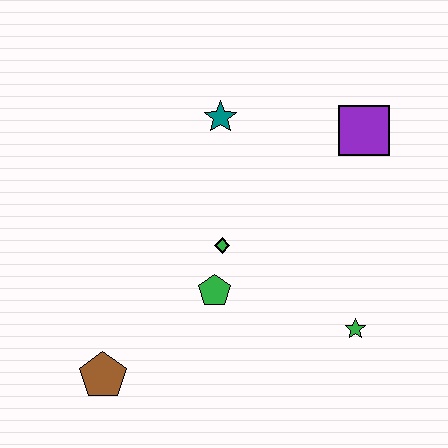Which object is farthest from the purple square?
The brown pentagon is farthest from the purple square.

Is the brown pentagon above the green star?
No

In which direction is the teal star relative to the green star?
The teal star is above the green star.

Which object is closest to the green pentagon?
The green diamond is closest to the green pentagon.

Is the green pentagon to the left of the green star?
Yes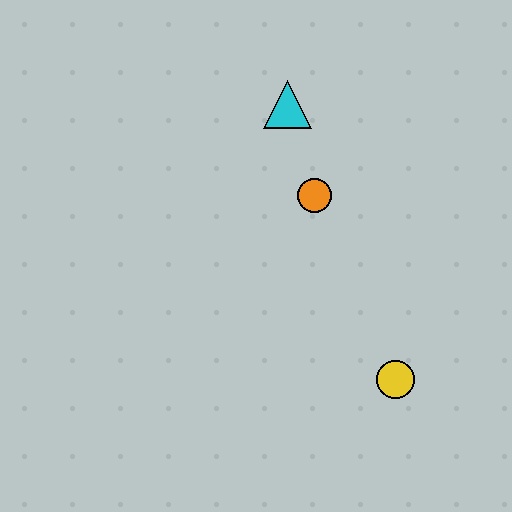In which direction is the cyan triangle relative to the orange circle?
The cyan triangle is above the orange circle.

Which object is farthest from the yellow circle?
The cyan triangle is farthest from the yellow circle.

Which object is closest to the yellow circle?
The orange circle is closest to the yellow circle.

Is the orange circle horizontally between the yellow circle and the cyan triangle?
Yes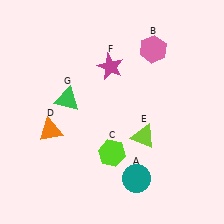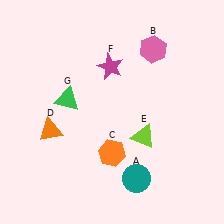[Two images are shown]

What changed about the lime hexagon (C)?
In Image 1, C is lime. In Image 2, it changed to orange.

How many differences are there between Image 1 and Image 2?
There is 1 difference between the two images.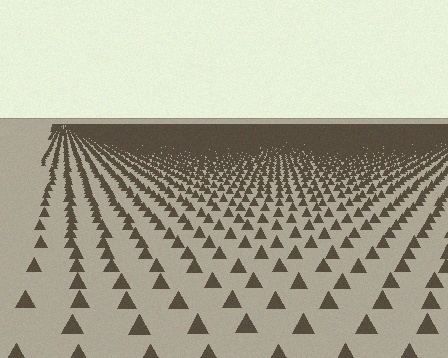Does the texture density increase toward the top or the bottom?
Density increases toward the top.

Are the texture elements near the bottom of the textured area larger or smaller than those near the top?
Larger. Near the bottom, elements are closer to the viewer and appear at a bigger on-screen size.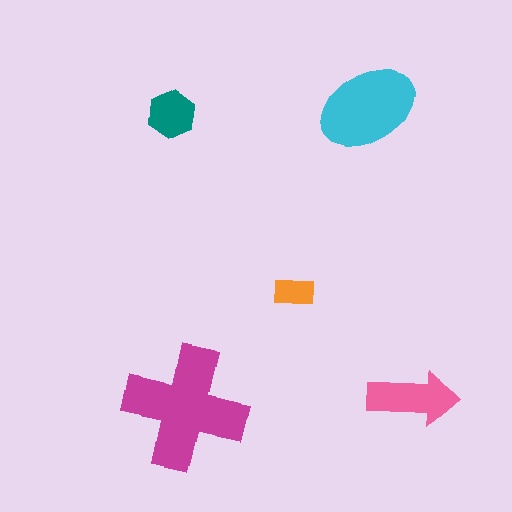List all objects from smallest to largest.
The orange rectangle, the teal hexagon, the pink arrow, the cyan ellipse, the magenta cross.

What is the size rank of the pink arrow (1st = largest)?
3rd.